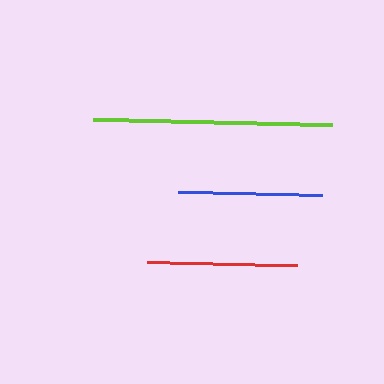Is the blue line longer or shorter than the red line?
The red line is longer than the blue line.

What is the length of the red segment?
The red segment is approximately 150 pixels long.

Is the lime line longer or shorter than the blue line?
The lime line is longer than the blue line.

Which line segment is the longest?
The lime line is the longest at approximately 239 pixels.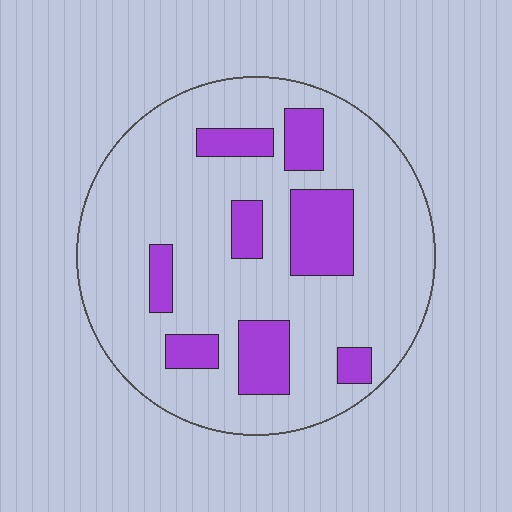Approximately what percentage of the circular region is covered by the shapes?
Approximately 20%.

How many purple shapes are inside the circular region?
8.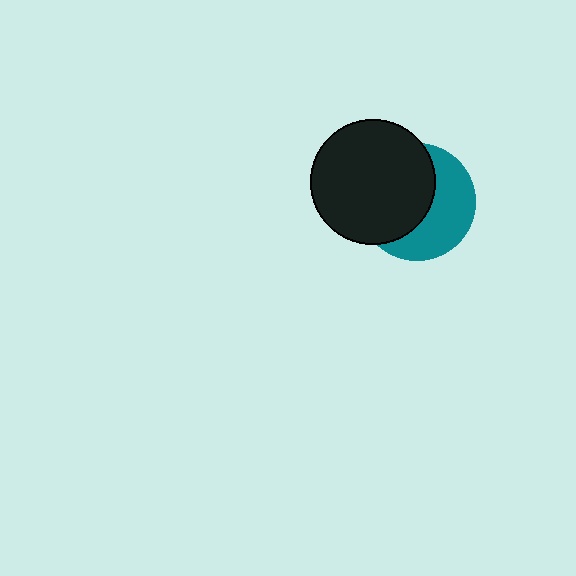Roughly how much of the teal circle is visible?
About half of it is visible (roughly 46%).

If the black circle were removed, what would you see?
You would see the complete teal circle.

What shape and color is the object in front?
The object in front is a black circle.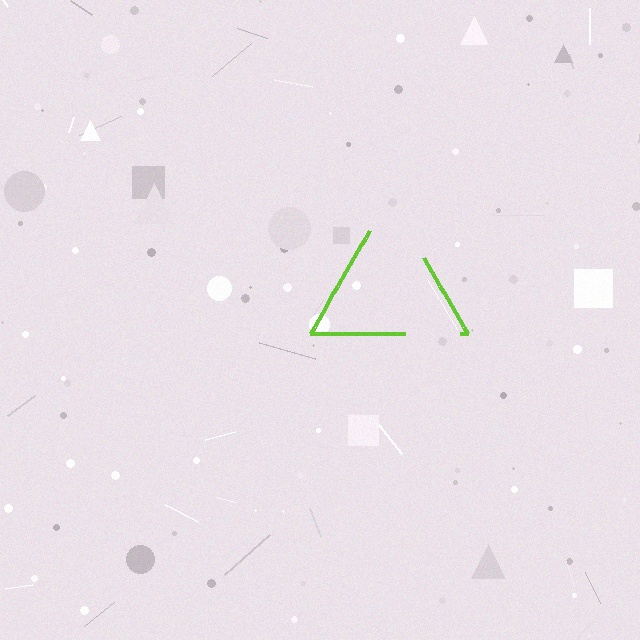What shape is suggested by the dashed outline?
The dashed outline suggests a triangle.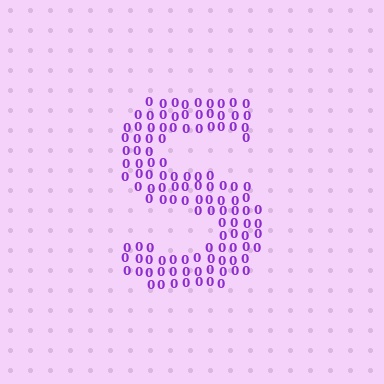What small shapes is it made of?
It is made of small digit 0's.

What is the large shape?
The large shape is the letter S.